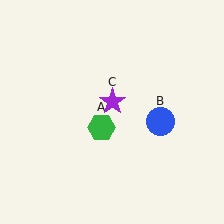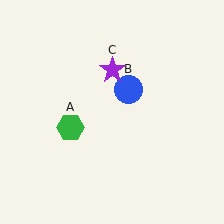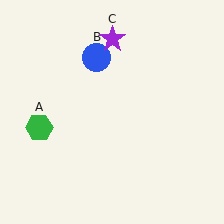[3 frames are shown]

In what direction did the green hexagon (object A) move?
The green hexagon (object A) moved left.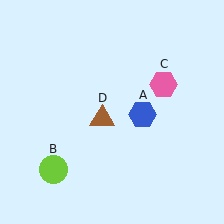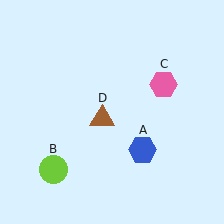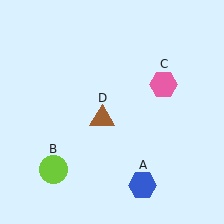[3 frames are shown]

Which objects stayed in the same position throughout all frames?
Lime circle (object B) and pink hexagon (object C) and brown triangle (object D) remained stationary.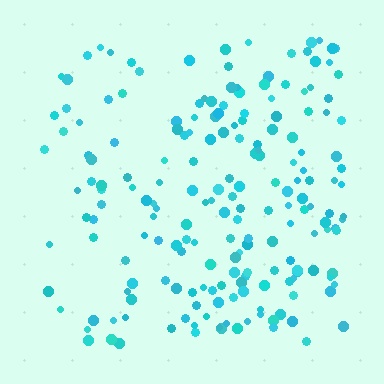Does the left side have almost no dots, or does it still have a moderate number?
Still a moderate number, just noticeably fewer than the right.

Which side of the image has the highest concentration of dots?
The right.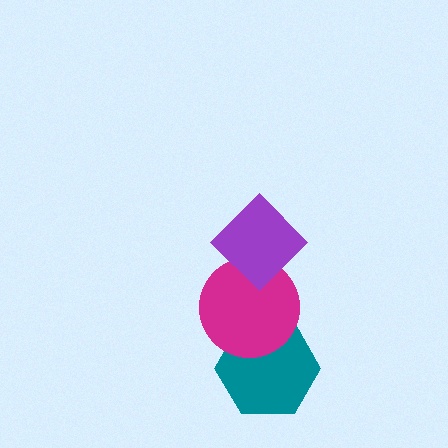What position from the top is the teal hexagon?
The teal hexagon is 3rd from the top.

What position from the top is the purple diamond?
The purple diamond is 1st from the top.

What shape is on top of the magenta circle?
The purple diamond is on top of the magenta circle.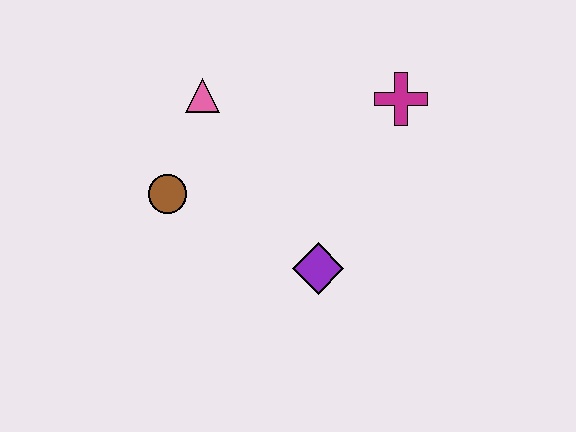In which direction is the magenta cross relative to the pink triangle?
The magenta cross is to the right of the pink triangle.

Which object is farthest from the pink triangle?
The purple diamond is farthest from the pink triangle.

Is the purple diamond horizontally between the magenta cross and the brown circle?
Yes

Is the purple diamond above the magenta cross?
No